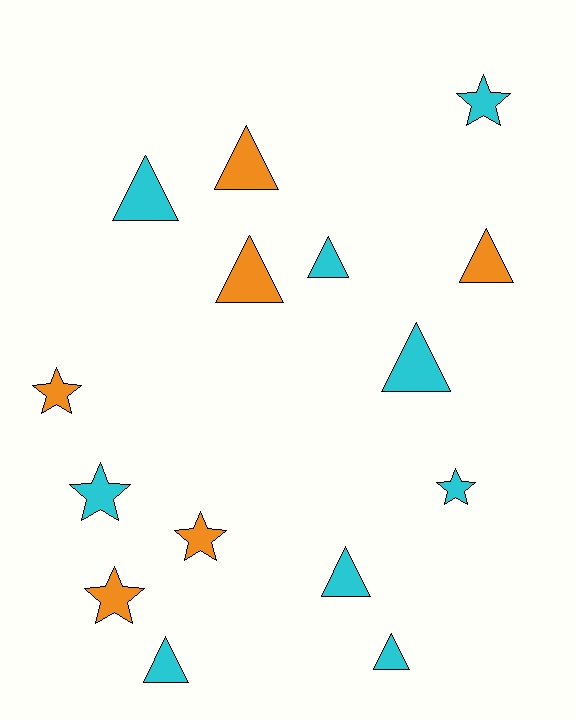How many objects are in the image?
There are 15 objects.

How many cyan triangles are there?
There are 6 cyan triangles.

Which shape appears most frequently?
Triangle, with 9 objects.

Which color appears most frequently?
Cyan, with 9 objects.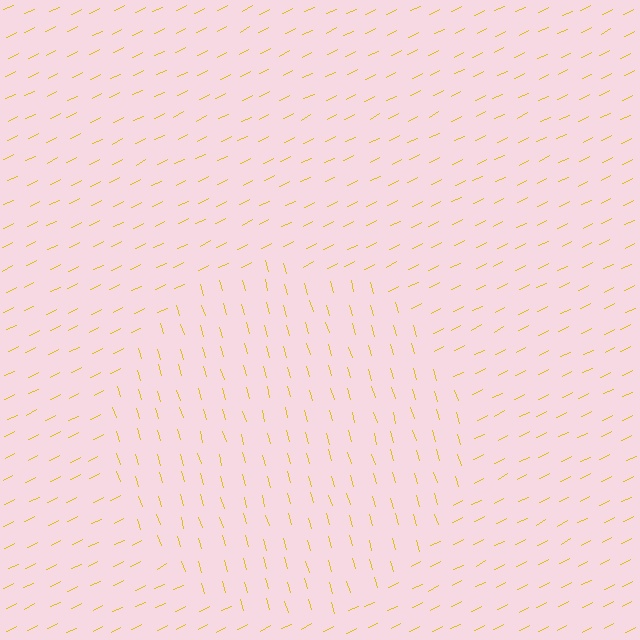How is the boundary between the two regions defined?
The boundary is defined purely by a change in line orientation (approximately 81 degrees difference). All lines are the same color and thickness.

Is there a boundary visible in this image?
Yes, there is a texture boundary formed by a change in line orientation.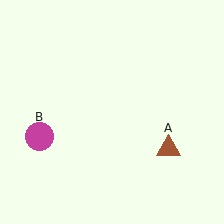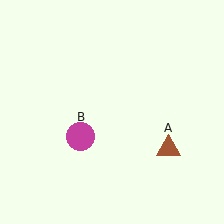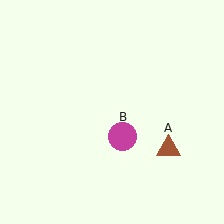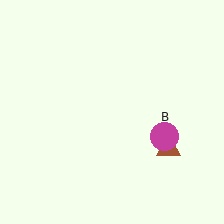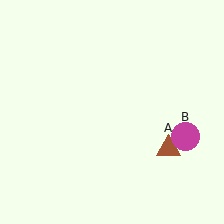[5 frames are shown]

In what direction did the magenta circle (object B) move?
The magenta circle (object B) moved right.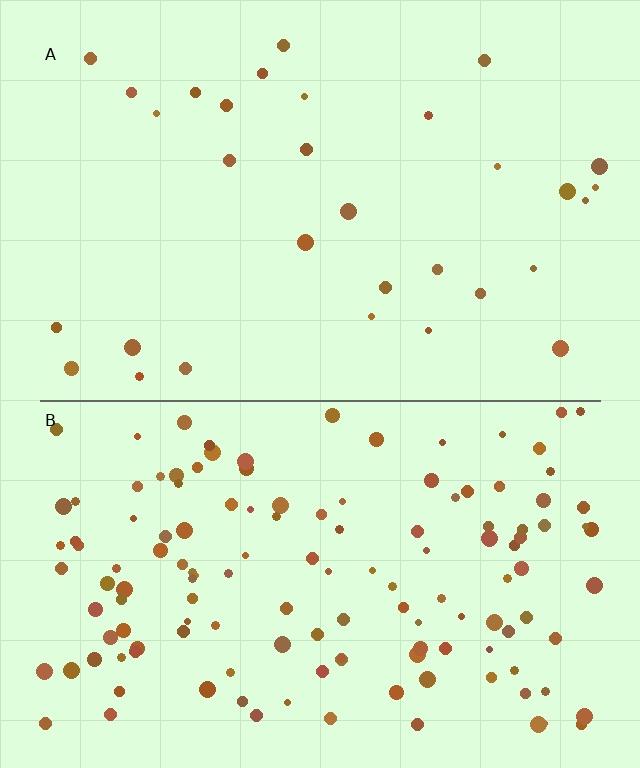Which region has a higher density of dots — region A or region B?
B (the bottom).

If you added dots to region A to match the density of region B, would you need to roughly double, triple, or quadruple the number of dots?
Approximately quadruple.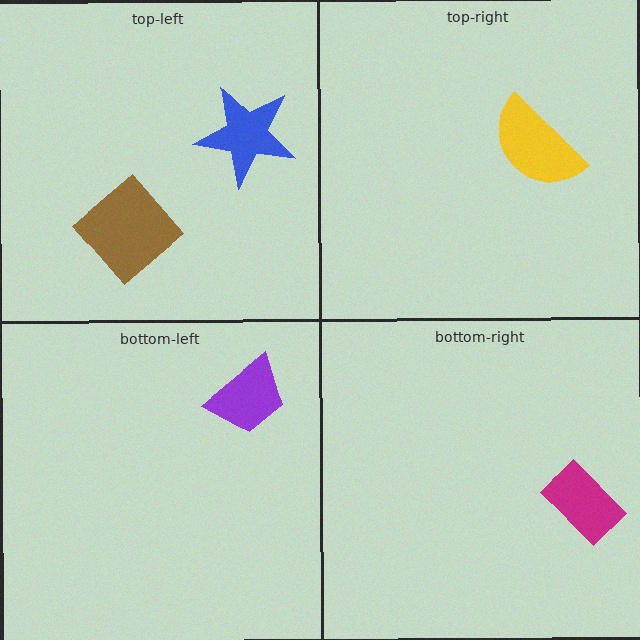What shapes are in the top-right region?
The yellow semicircle.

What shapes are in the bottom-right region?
The magenta rectangle.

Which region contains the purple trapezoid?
The bottom-left region.